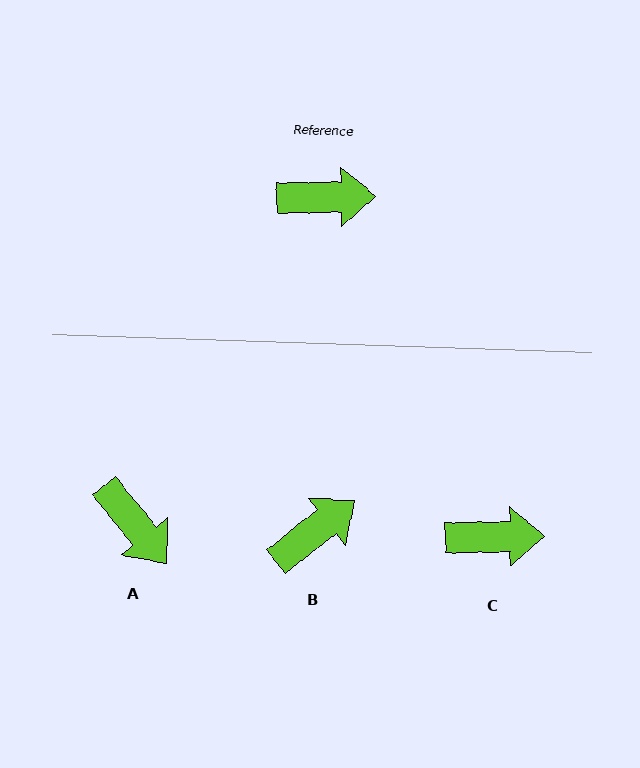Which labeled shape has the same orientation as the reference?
C.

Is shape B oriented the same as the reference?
No, it is off by about 37 degrees.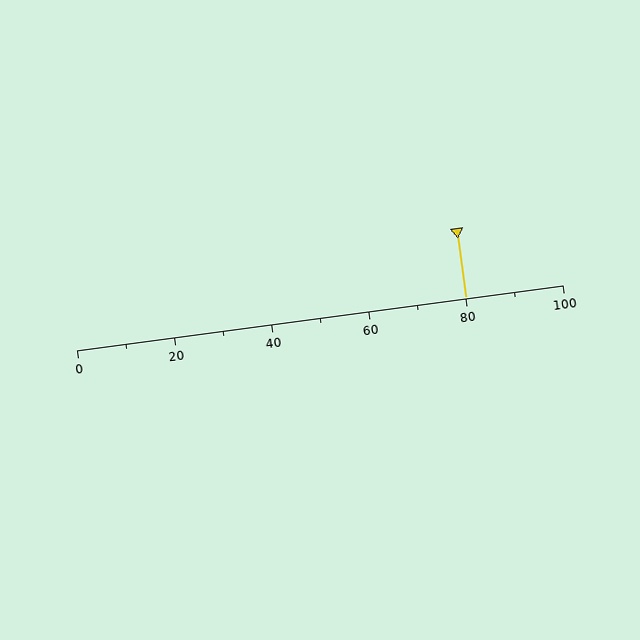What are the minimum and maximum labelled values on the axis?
The axis runs from 0 to 100.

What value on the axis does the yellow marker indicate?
The marker indicates approximately 80.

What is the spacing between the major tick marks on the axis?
The major ticks are spaced 20 apart.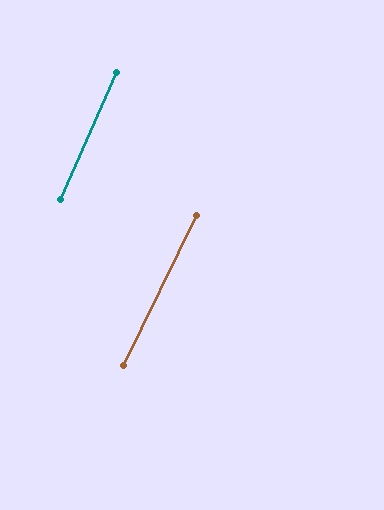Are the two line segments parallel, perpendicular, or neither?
Parallel — their directions differ by only 2.0°.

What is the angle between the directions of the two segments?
Approximately 2 degrees.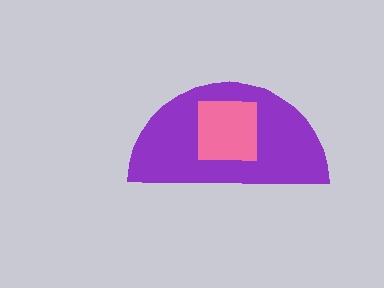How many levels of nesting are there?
2.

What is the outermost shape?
The purple semicircle.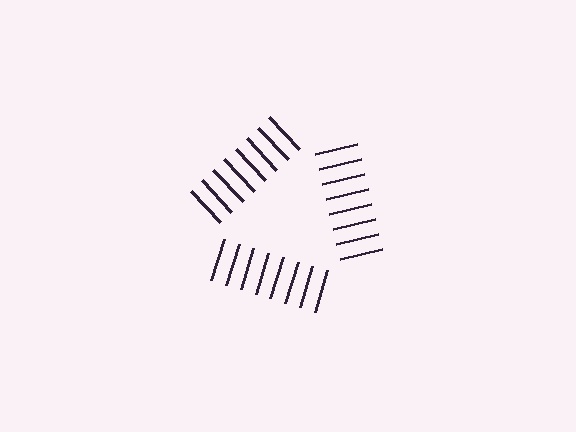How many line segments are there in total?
24 — 8 along each of the 3 edges.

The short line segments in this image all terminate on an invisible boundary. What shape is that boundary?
An illusory triangle — the line segments terminate on its edges but no continuous stroke is drawn.